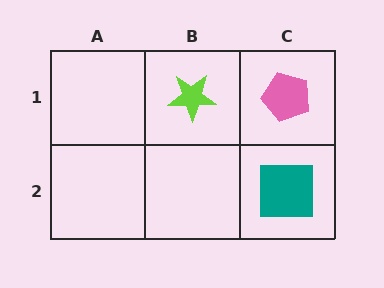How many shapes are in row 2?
1 shape.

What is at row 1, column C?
A pink pentagon.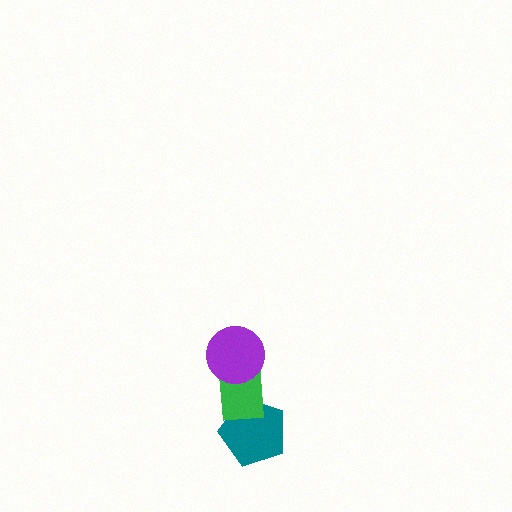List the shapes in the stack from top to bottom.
From top to bottom: the purple circle, the green rectangle, the teal pentagon.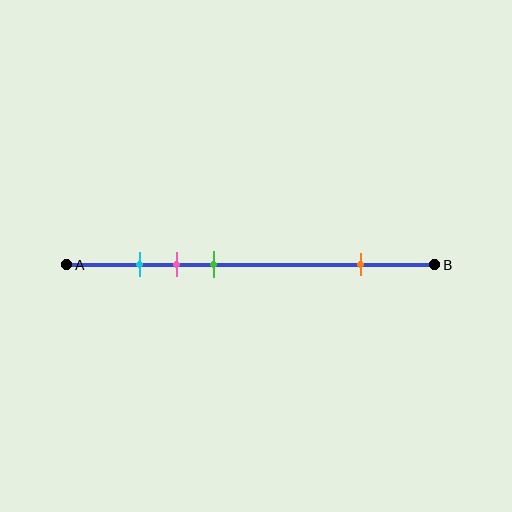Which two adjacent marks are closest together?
The cyan and pink marks are the closest adjacent pair.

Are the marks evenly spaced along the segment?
No, the marks are not evenly spaced.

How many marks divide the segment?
There are 4 marks dividing the segment.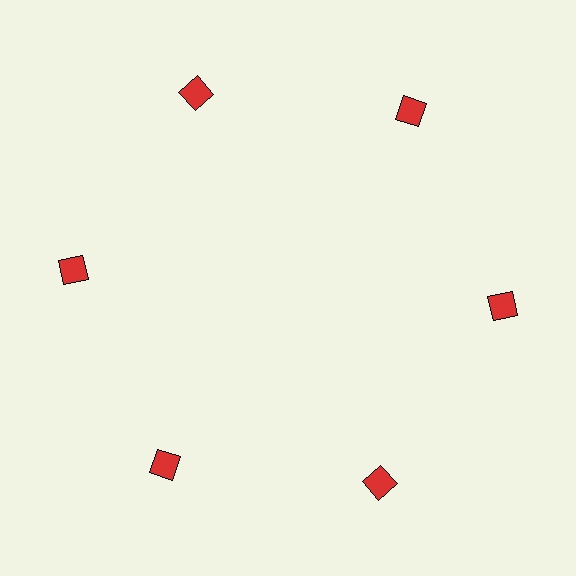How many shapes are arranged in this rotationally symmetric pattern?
There are 6 shapes, arranged in 6 groups of 1.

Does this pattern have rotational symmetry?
Yes, this pattern has 6-fold rotational symmetry. It looks the same after rotating 60 degrees around the center.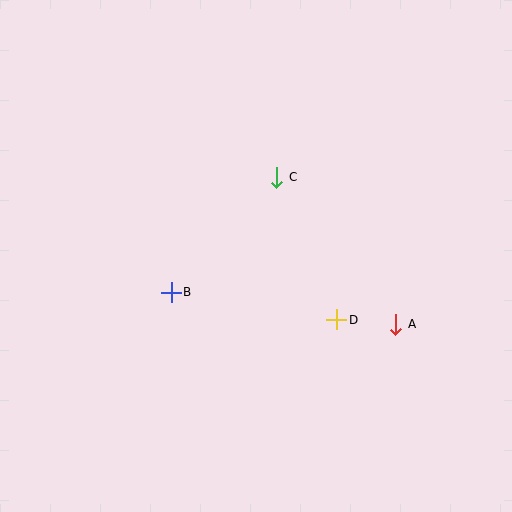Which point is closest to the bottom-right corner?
Point A is closest to the bottom-right corner.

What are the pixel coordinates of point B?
Point B is at (171, 292).